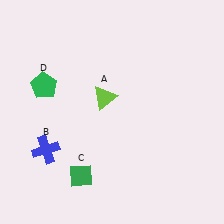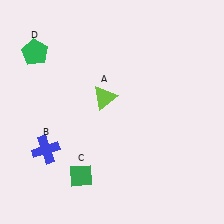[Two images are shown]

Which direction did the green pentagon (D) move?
The green pentagon (D) moved up.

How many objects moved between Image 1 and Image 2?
1 object moved between the two images.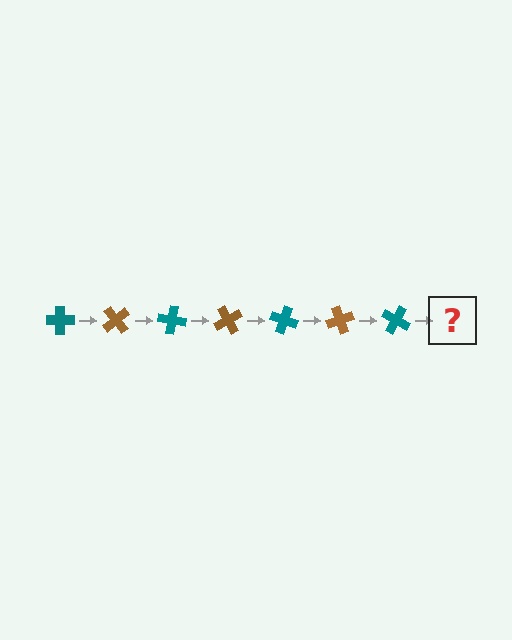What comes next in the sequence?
The next element should be a brown cross, rotated 350 degrees from the start.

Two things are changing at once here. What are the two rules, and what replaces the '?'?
The two rules are that it rotates 50 degrees each step and the color cycles through teal and brown. The '?' should be a brown cross, rotated 350 degrees from the start.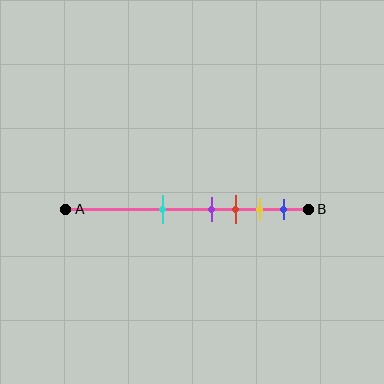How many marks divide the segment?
There are 5 marks dividing the segment.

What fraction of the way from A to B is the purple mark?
The purple mark is approximately 60% (0.6) of the way from A to B.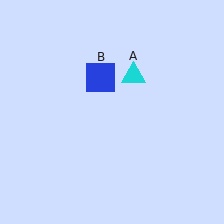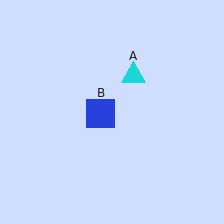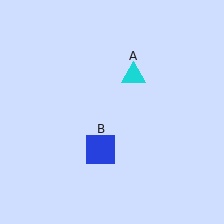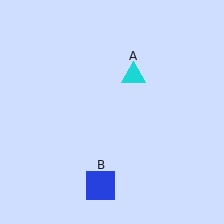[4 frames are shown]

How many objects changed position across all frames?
1 object changed position: blue square (object B).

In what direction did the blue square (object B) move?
The blue square (object B) moved down.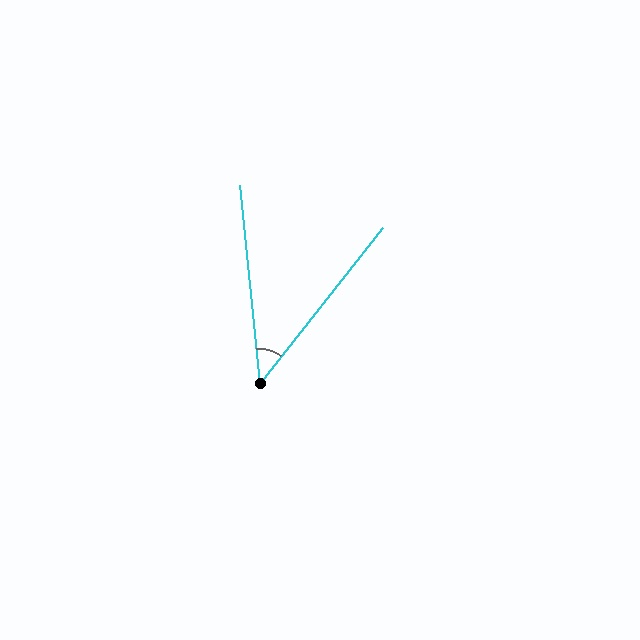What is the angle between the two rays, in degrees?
Approximately 44 degrees.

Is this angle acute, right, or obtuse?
It is acute.